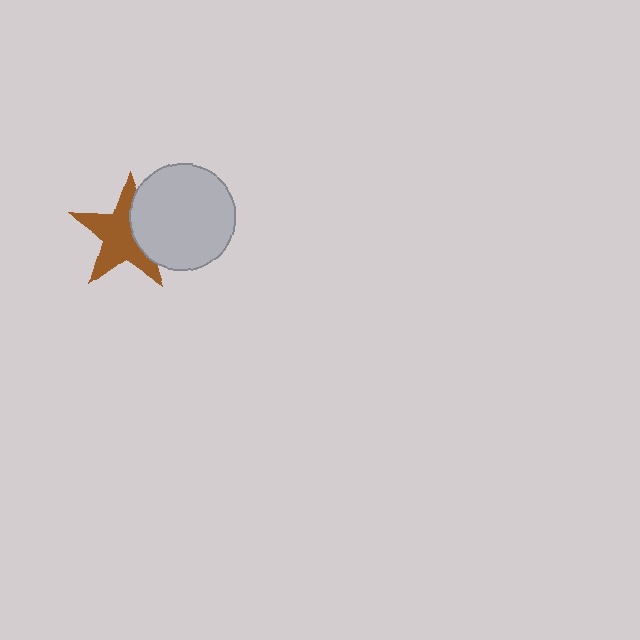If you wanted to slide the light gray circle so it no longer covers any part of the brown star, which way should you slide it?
Slide it right — that is the most direct way to separate the two shapes.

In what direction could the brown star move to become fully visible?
The brown star could move left. That would shift it out from behind the light gray circle entirely.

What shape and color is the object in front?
The object in front is a light gray circle.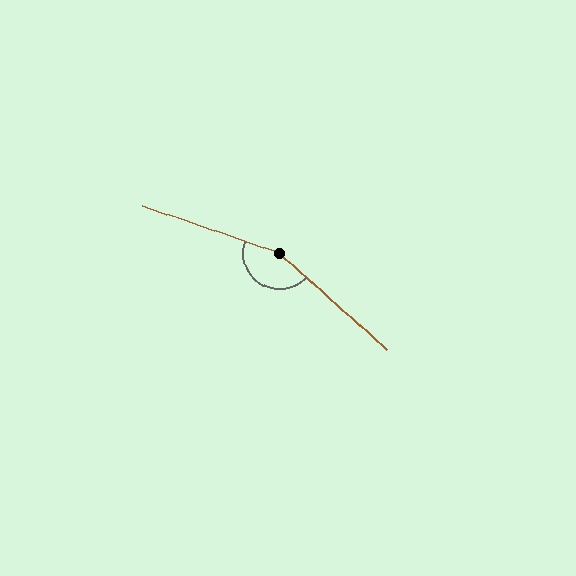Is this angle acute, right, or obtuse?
It is obtuse.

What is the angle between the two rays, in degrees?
Approximately 157 degrees.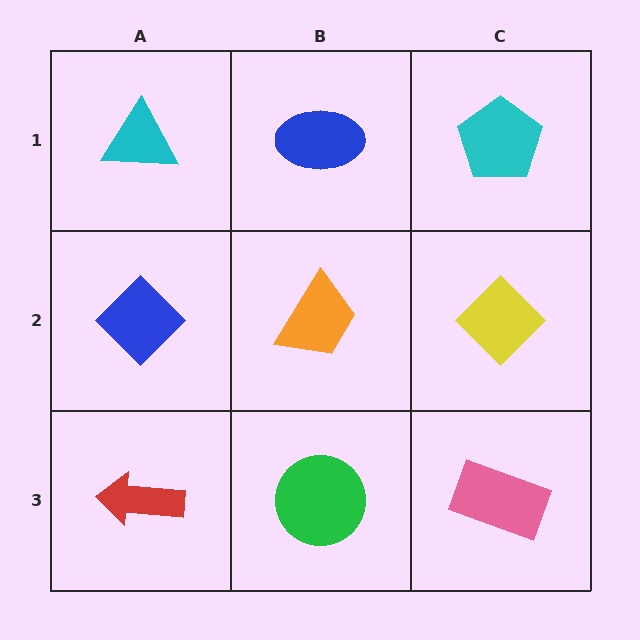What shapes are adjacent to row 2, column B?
A blue ellipse (row 1, column B), a green circle (row 3, column B), a blue diamond (row 2, column A), a yellow diamond (row 2, column C).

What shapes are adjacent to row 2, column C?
A cyan pentagon (row 1, column C), a pink rectangle (row 3, column C), an orange trapezoid (row 2, column B).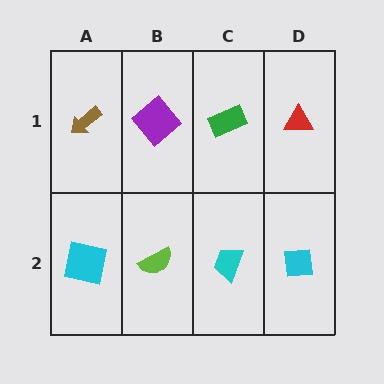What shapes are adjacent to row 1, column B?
A lime semicircle (row 2, column B), a brown arrow (row 1, column A), a green rectangle (row 1, column C).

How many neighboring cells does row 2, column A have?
2.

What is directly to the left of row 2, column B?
A cyan square.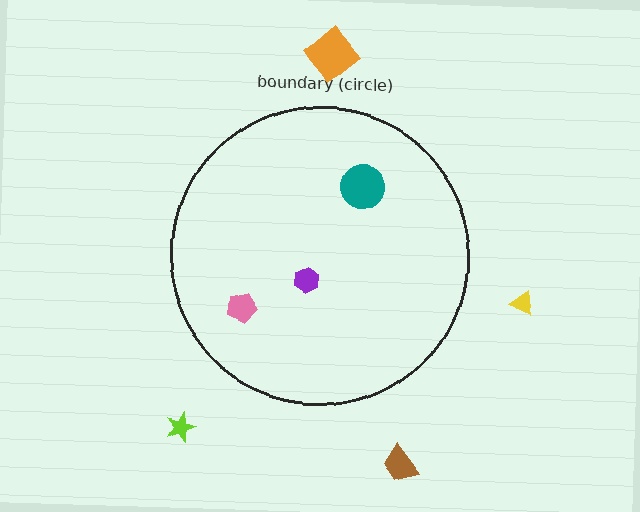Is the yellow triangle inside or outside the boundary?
Outside.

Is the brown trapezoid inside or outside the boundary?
Outside.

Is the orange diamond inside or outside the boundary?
Outside.